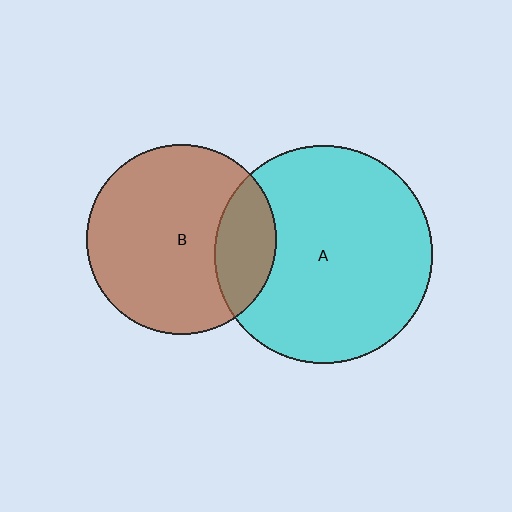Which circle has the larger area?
Circle A (cyan).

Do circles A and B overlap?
Yes.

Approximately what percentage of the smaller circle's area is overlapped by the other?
Approximately 20%.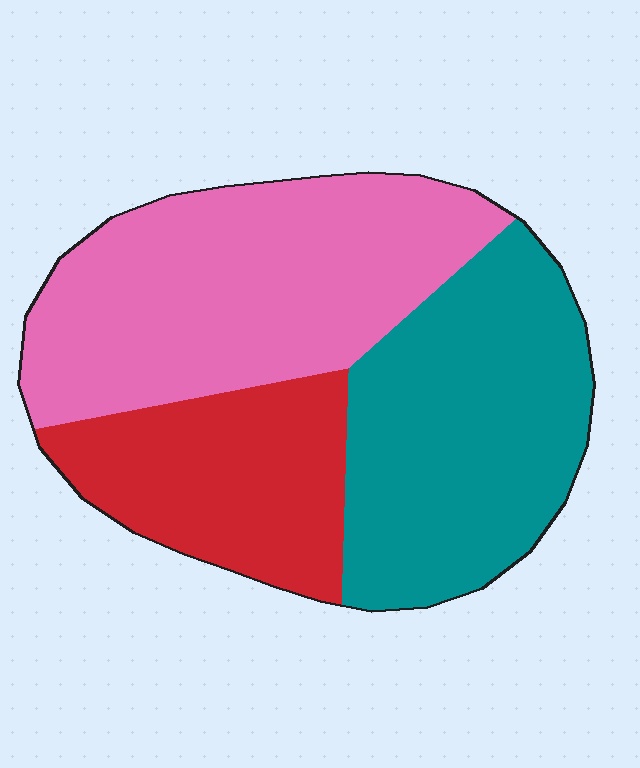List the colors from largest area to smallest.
From largest to smallest: pink, teal, red.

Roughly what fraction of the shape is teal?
Teal takes up between a third and a half of the shape.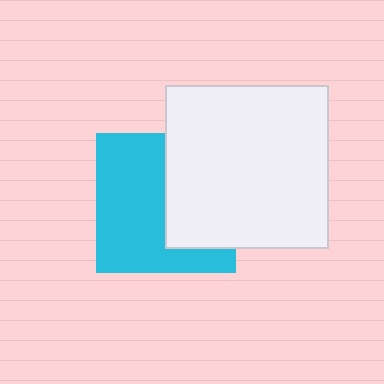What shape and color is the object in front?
The object in front is a white square.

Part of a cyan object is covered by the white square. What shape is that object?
It is a square.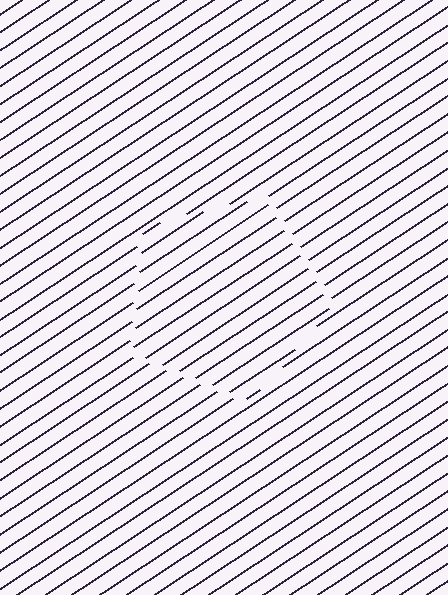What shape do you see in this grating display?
An illusory pentagon. The interior of the shape contains the same grating, shifted by half a period — the contour is defined by the phase discontinuity where line-ends from the inner and outer gratings abut.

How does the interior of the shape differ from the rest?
The interior of the shape contains the same grating, shifted by half a period — the contour is defined by the phase discontinuity where line-ends from the inner and outer gratings abut.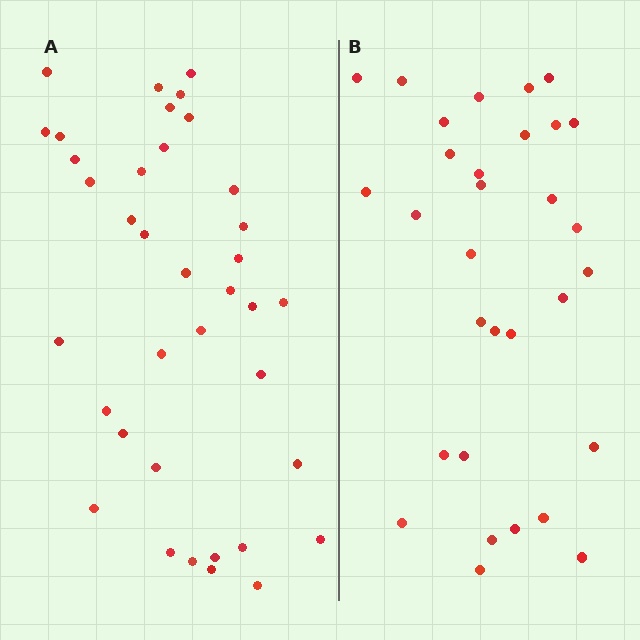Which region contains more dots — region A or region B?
Region A (the left region) has more dots.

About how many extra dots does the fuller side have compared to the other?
Region A has about 6 more dots than region B.